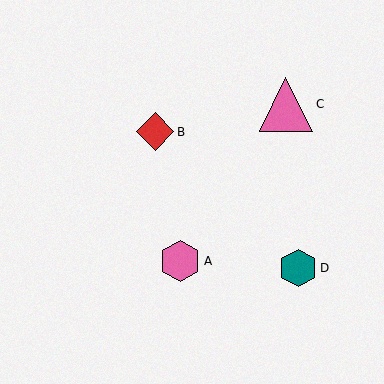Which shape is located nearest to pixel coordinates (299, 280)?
The teal hexagon (labeled D) at (298, 268) is nearest to that location.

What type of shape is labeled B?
Shape B is a red diamond.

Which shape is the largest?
The pink triangle (labeled C) is the largest.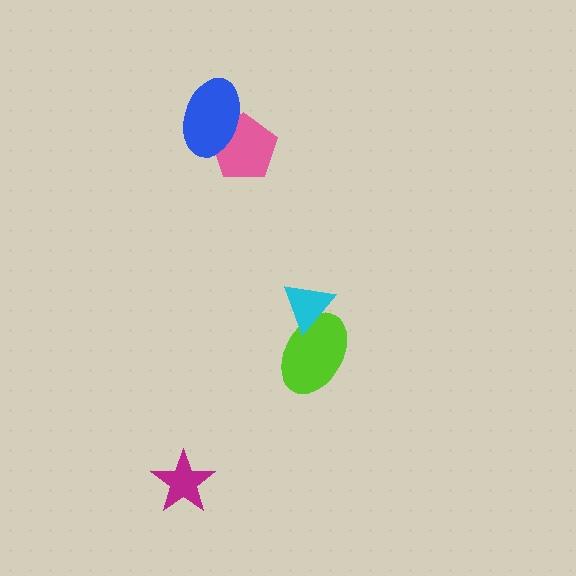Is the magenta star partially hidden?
No, no other shape covers it.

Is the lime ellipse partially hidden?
Yes, it is partially covered by another shape.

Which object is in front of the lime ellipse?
The cyan triangle is in front of the lime ellipse.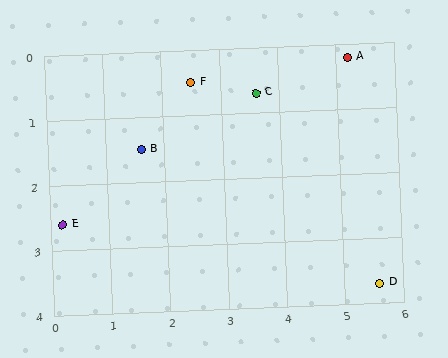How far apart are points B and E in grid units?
Points B and E are about 1.8 grid units apart.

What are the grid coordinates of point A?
Point A is at approximately (5.2, 0.2).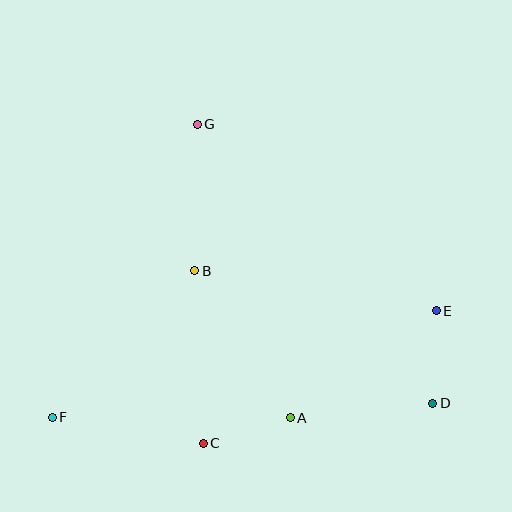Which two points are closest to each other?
Points A and C are closest to each other.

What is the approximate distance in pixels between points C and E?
The distance between C and E is approximately 268 pixels.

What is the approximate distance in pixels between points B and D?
The distance between B and D is approximately 272 pixels.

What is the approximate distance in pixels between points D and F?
The distance between D and F is approximately 381 pixels.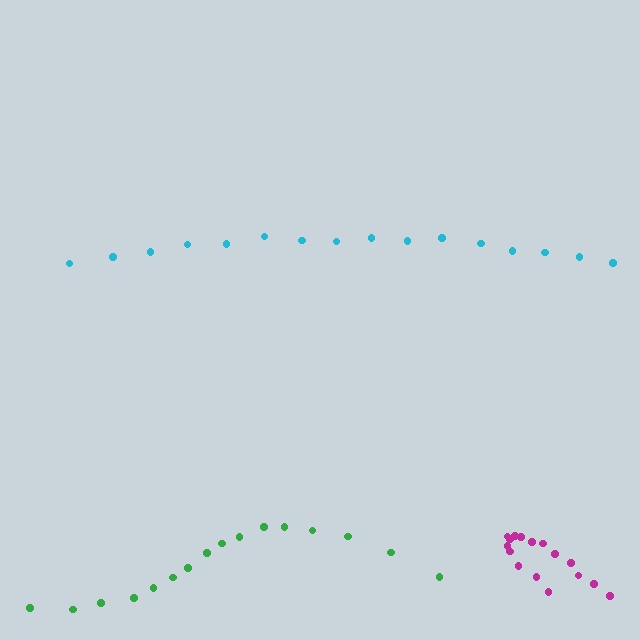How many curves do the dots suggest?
There are 3 distinct paths.